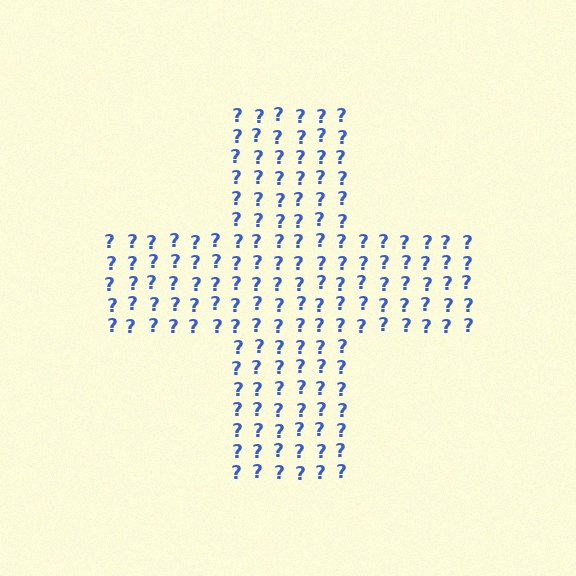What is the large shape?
The large shape is a cross.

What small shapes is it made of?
It is made of small question marks.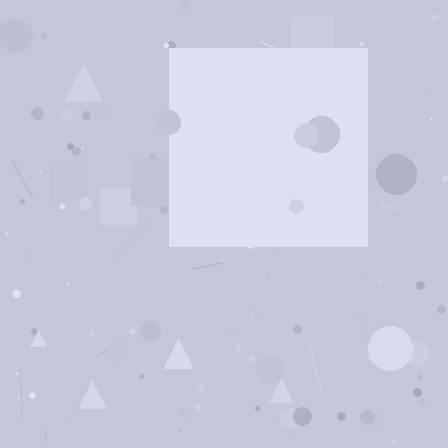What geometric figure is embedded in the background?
A square is embedded in the background.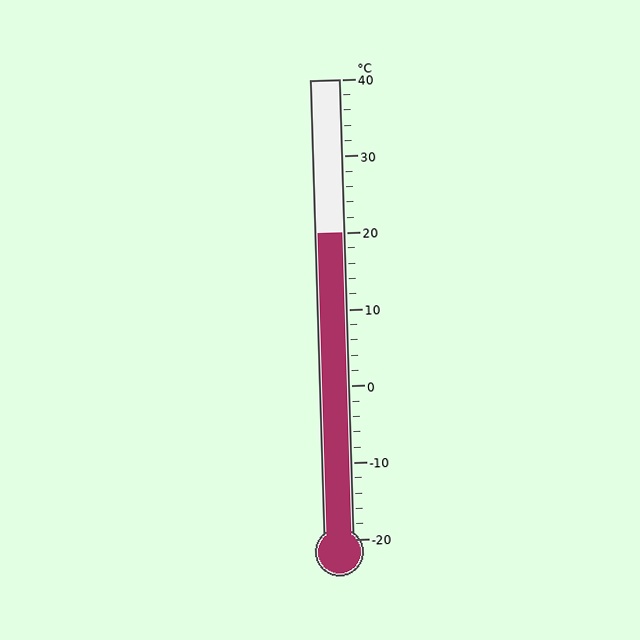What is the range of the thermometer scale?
The thermometer scale ranges from -20°C to 40°C.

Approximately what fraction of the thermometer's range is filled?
The thermometer is filled to approximately 65% of its range.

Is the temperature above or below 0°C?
The temperature is above 0°C.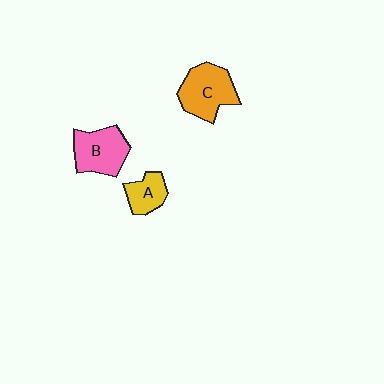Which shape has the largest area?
Shape C (orange).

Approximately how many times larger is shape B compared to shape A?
Approximately 1.6 times.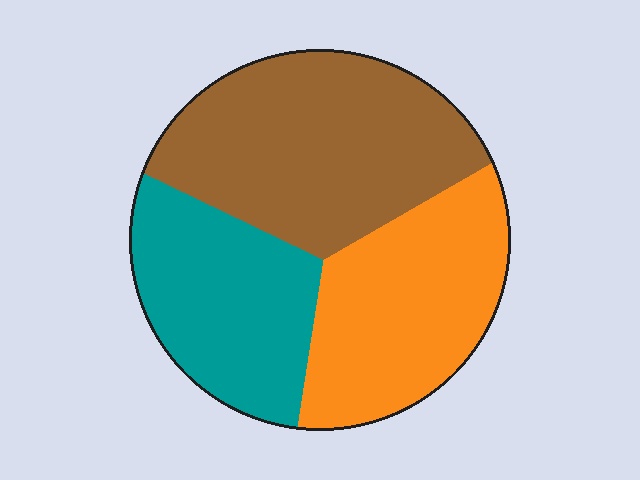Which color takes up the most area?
Brown, at roughly 40%.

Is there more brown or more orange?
Brown.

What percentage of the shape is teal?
Teal takes up between a sixth and a third of the shape.